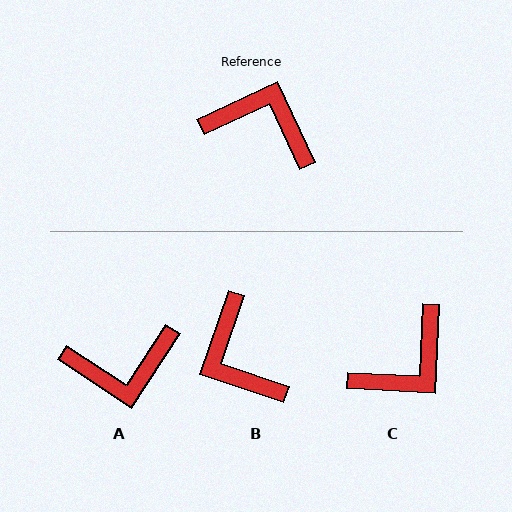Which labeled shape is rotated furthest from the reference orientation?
A, about 148 degrees away.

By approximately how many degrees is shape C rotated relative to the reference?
Approximately 118 degrees clockwise.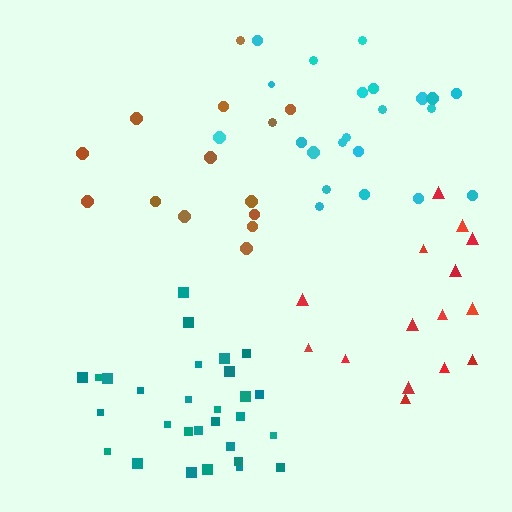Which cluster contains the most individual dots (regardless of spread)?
Teal (29).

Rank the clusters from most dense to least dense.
teal, brown, cyan, red.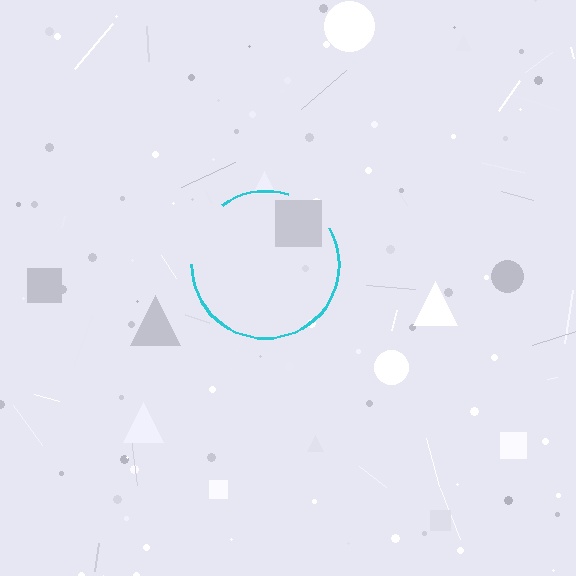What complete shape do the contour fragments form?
The contour fragments form a circle.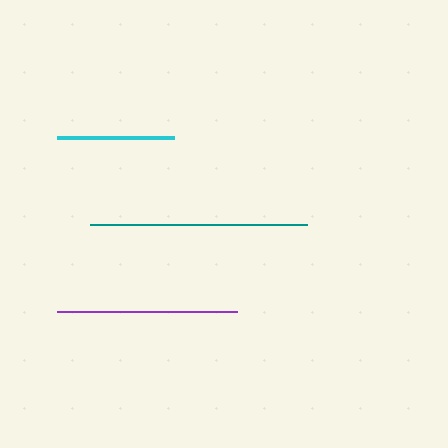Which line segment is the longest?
The teal line is the longest at approximately 217 pixels.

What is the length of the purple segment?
The purple segment is approximately 180 pixels long.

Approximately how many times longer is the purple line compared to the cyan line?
The purple line is approximately 1.5 times the length of the cyan line.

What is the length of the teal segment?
The teal segment is approximately 217 pixels long.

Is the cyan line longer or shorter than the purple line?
The purple line is longer than the cyan line.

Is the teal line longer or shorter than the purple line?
The teal line is longer than the purple line.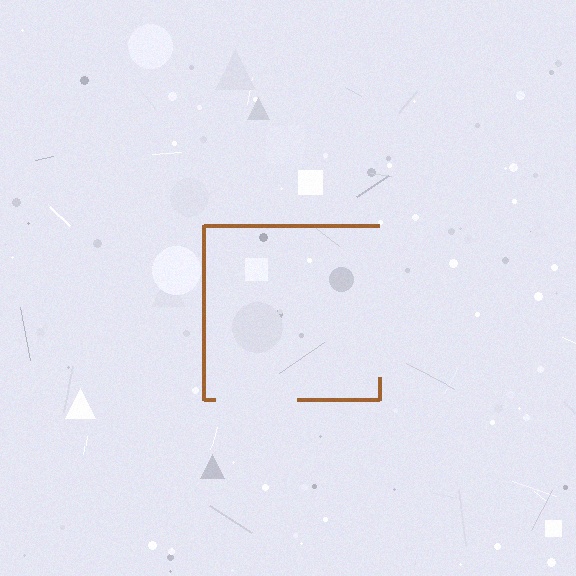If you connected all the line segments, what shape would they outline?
They would outline a square.